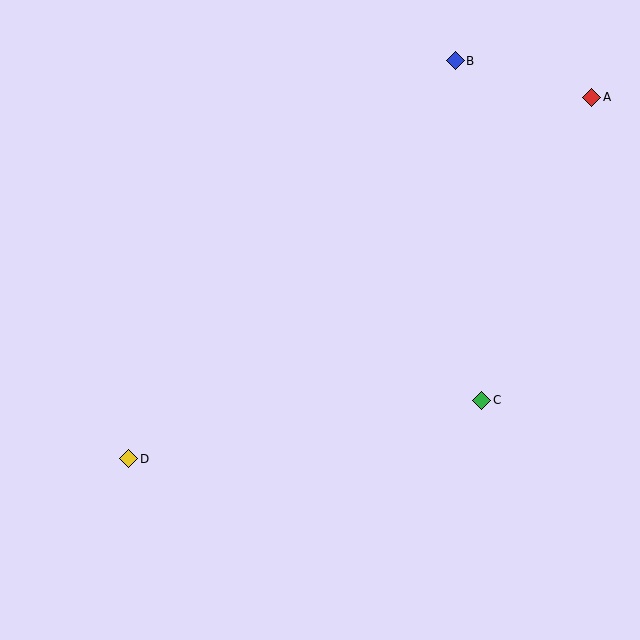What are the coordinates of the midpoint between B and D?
The midpoint between B and D is at (292, 260).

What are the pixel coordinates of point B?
Point B is at (455, 61).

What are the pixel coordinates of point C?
Point C is at (482, 401).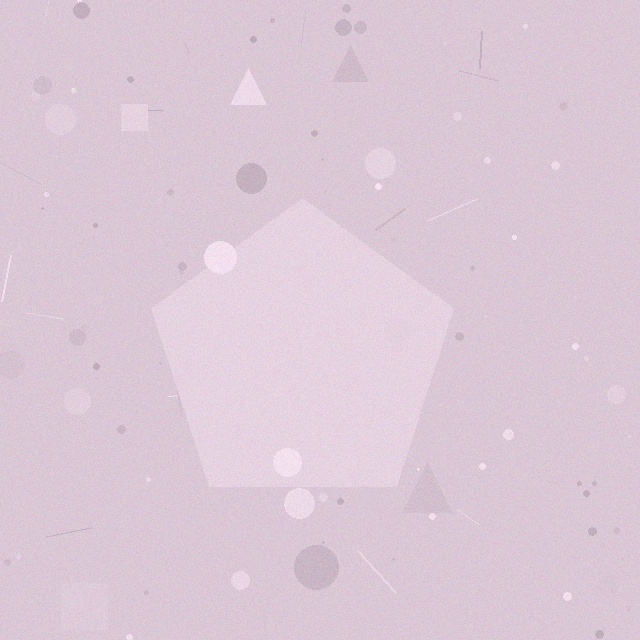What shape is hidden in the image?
A pentagon is hidden in the image.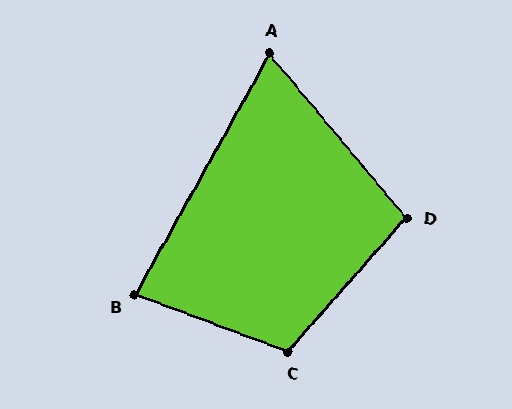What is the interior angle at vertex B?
Approximately 81 degrees (acute).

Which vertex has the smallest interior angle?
A, at approximately 69 degrees.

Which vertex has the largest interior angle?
C, at approximately 111 degrees.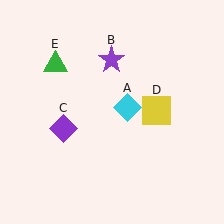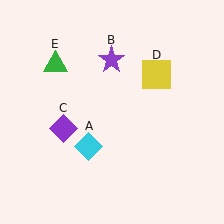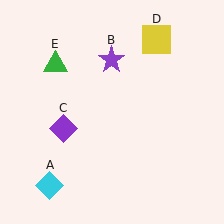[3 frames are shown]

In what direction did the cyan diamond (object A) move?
The cyan diamond (object A) moved down and to the left.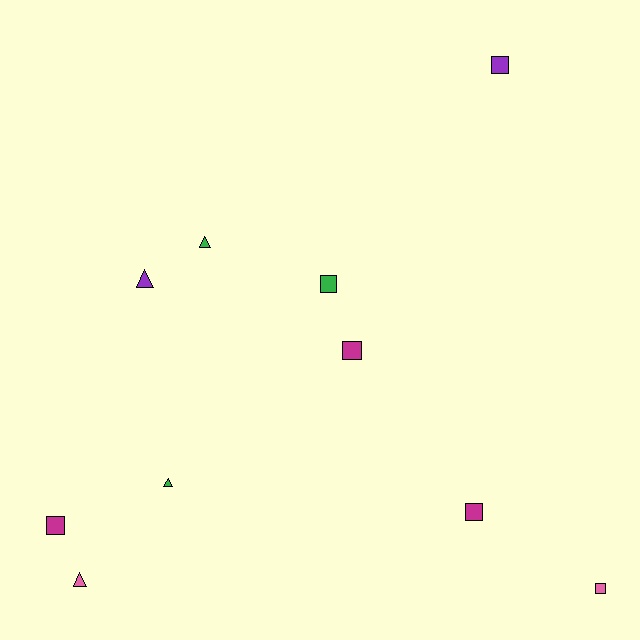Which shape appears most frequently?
Square, with 6 objects.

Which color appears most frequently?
Green, with 3 objects.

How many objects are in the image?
There are 10 objects.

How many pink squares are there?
There is 1 pink square.